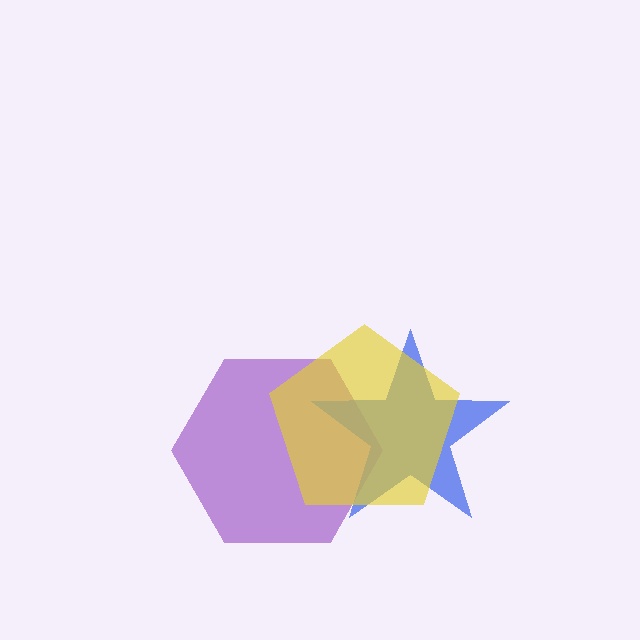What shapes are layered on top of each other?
The layered shapes are: a purple hexagon, a blue star, a yellow pentagon.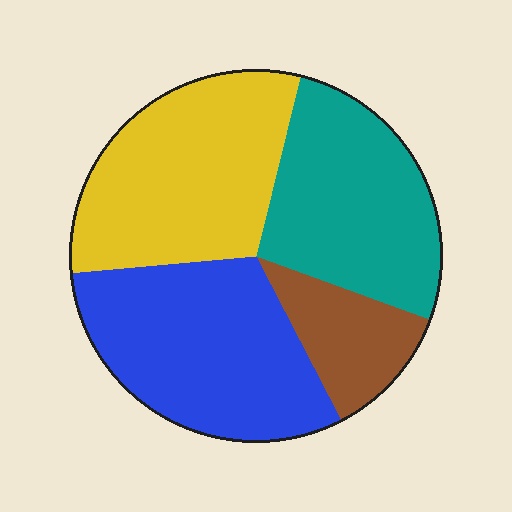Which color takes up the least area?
Brown, at roughly 10%.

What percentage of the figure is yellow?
Yellow takes up about one third (1/3) of the figure.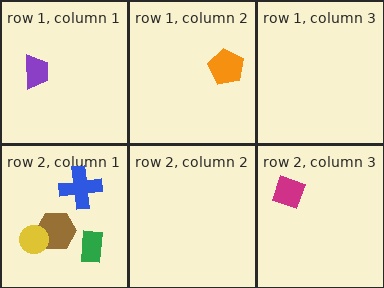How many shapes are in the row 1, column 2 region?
1.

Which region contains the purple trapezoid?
The row 1, column 1 region.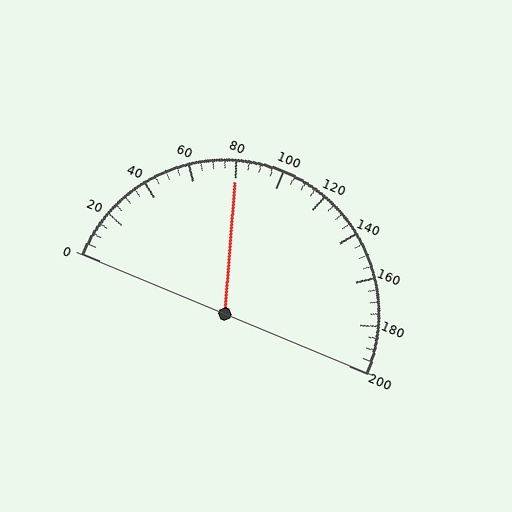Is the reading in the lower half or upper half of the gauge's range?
The reading is in the lower half of the range (0 to 200).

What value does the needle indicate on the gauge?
The needle indicates approximately 80.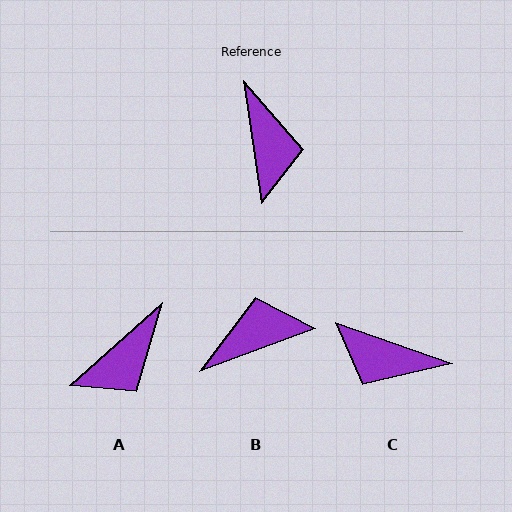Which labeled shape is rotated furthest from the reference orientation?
C, about 118 degrees away.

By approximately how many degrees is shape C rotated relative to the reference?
Approximately 118 degrees clockwise.